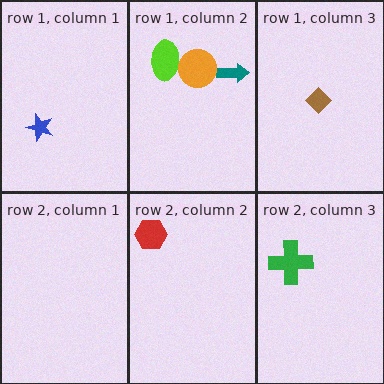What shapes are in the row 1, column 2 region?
The teal arrow, the lime ellipse, the orange circle.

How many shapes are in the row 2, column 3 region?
1.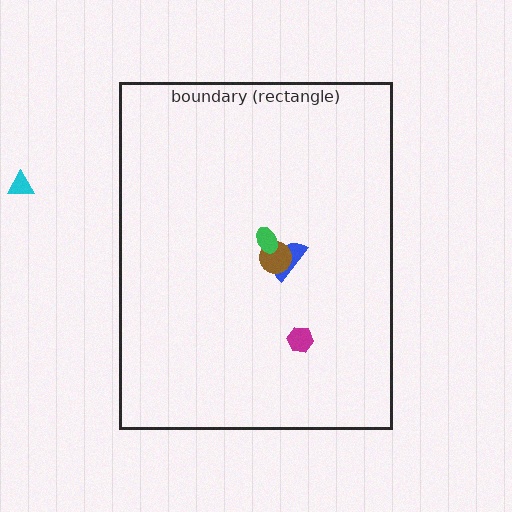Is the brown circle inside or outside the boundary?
Inside.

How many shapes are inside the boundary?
4 inside, 1 outside.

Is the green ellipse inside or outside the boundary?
Inside.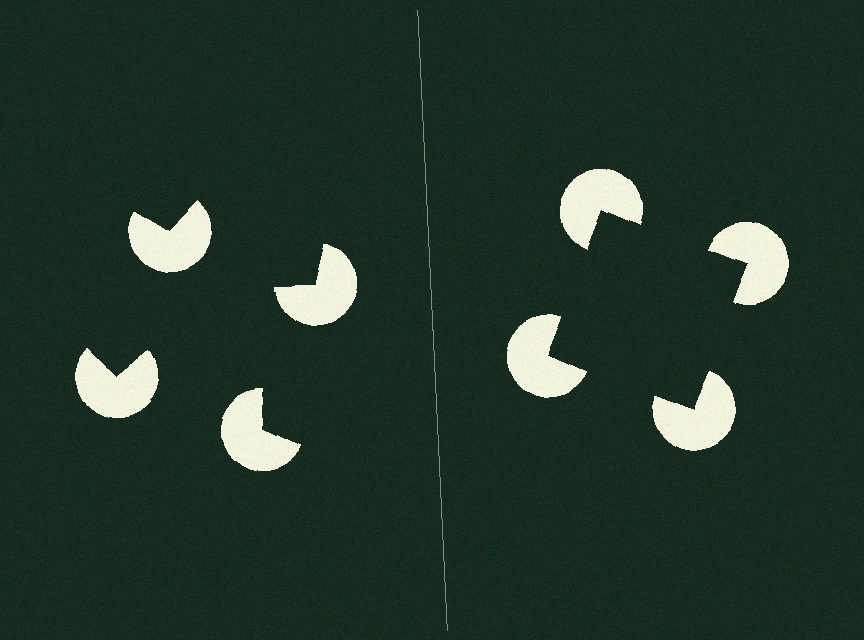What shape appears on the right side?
An illusory square.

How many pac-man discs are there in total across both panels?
8 — 4 on each side.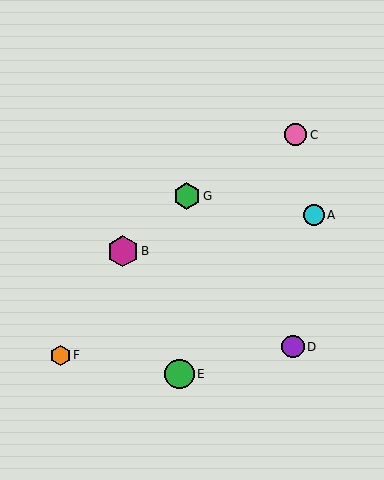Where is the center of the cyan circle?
The center of the cyan circle is at (314, 215).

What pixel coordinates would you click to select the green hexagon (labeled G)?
Click at (187, 196) to select the green hexagon G.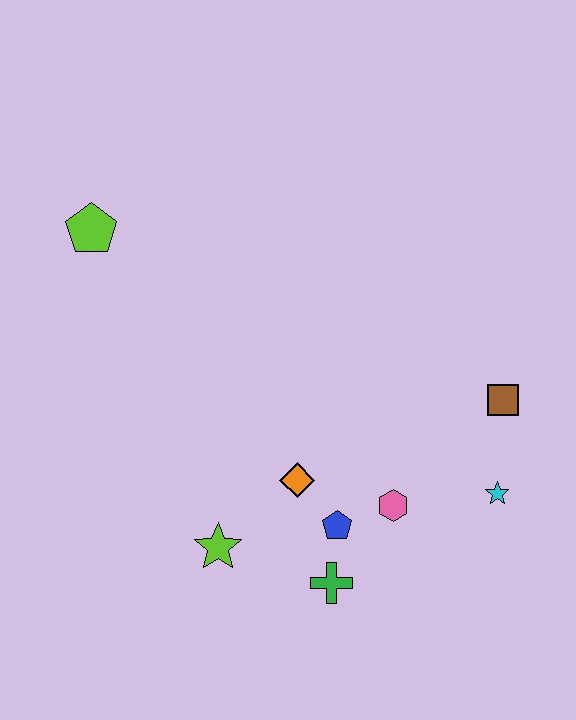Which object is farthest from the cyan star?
The lime pentagon is farthest from the cyan star.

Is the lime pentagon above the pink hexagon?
Yes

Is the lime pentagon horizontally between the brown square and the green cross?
No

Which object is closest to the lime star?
The orange diamond is closest to the lime star.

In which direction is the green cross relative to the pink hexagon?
The green cross is below the pink hexagon.